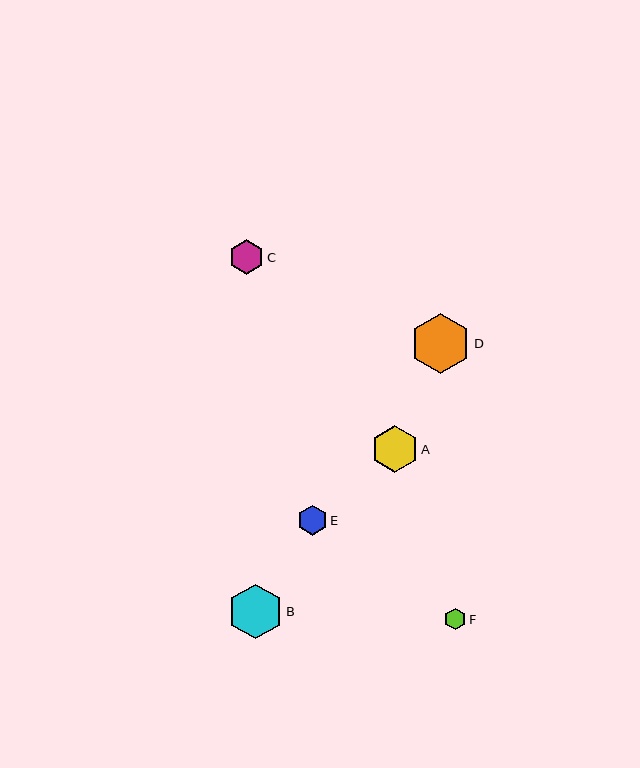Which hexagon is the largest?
Hexagon D is the largest with a size of approximately 60 pixels.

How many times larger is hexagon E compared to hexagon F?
Hexagon E is approximately 1.4 times the size of hexagon F.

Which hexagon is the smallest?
Hexagon F is the smallest with a size of approximately 21 pixels.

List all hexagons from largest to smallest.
From largest to smallest: D, B, A, C, E, F.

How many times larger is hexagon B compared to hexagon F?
Hexagon B is approximately 2.6 times the size of hexagon F.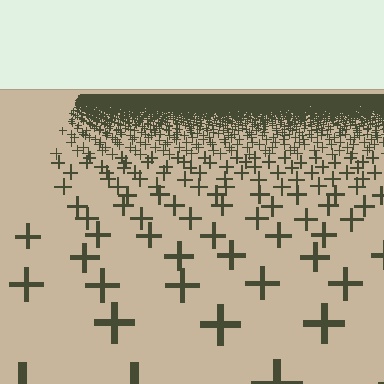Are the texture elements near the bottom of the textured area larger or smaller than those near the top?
Larger. Near the bottom, elements are closer to the viewer and appear at a bigger on-screen size.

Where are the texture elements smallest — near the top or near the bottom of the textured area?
Near the top.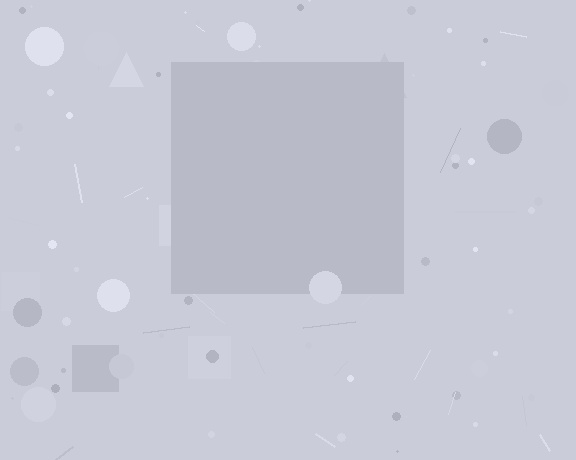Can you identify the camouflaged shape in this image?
The camouflaged shape is a square.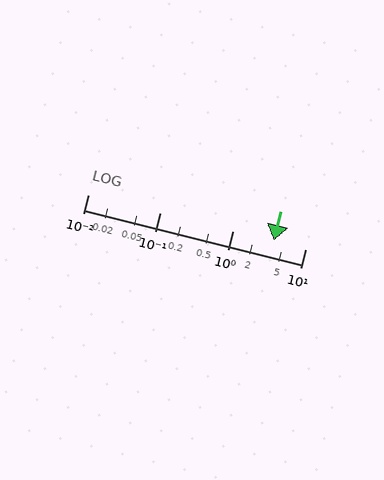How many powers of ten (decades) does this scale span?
The scale spans 3 decades, from 0.01 to 10.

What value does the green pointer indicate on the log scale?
The pointer indicates approximately 3.7.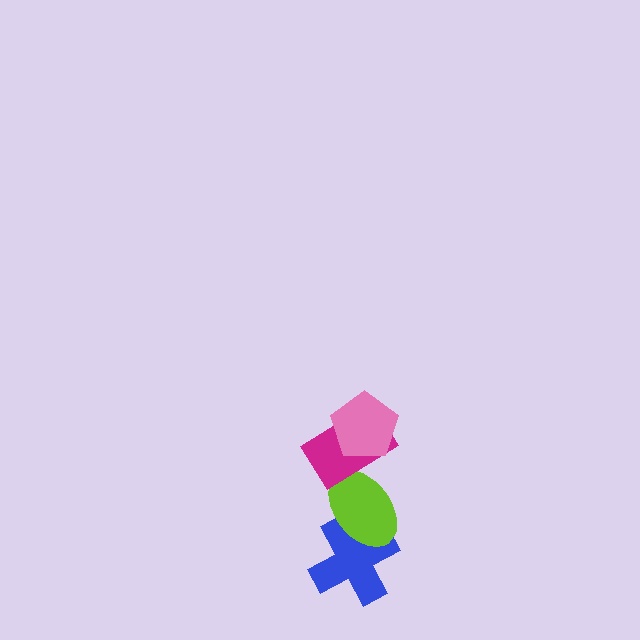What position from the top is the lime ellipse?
The lime ellipse is 3rd from the top.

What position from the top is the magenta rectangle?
The magenta rectangle is 2nd from the top.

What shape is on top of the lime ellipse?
The magenta rectangle is on top of the lime ellipse.